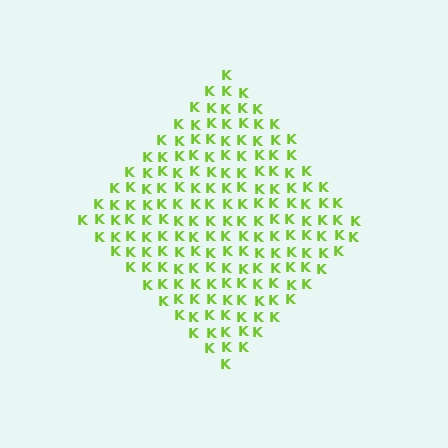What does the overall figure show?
The overall figure shows a diamond.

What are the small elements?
The small elements are letter K's.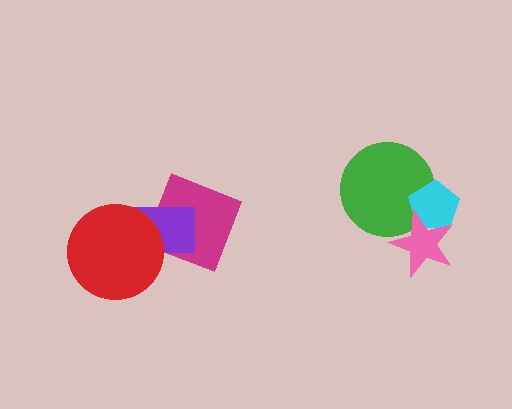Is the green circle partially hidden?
Yes, it is partially covered by another shape.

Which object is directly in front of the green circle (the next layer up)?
The cyan pentagon is directly in front of the green circle.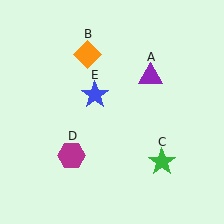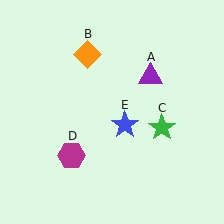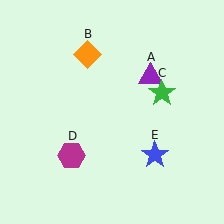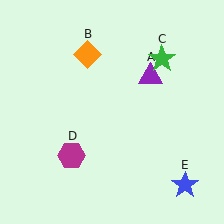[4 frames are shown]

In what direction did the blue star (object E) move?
The blue star (object E) moved down and to the right.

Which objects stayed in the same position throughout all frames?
Purple triangle (object A) and orange diamond (object B) and magenta hexagon (object D) remained stationary.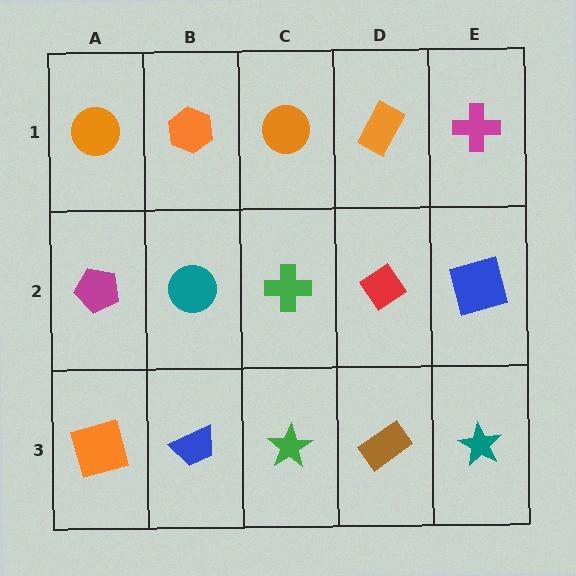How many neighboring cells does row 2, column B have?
4.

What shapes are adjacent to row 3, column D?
A red diamond (row 2, column D), a green star (row 3, column C), a teal star (row 3, column E).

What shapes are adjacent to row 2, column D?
An orange rectangle (row 1, column D), a brown rectangle (row 3, column D), a green cross (row 2, column C), a blue square (row 2, column E).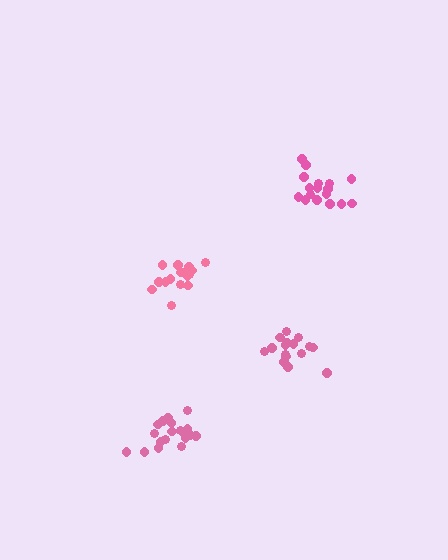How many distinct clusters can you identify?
There are 4 distinct clusters.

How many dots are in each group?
Group 1: 18 dots, Group 2: 16 dots, Group 3: 19 dots, Group 4: 16 dots (69 total).